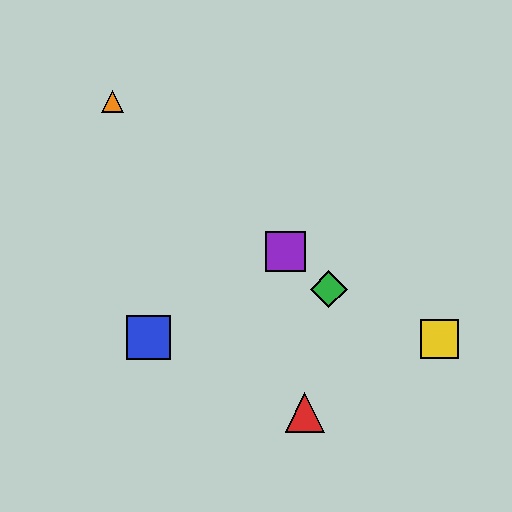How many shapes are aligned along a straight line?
3 shapes (the green diamond, the purple square, the orange triangle) are aligned along a straight line.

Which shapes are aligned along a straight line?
The green diamond, the purple square, the orange triangle are aligned along a straight line.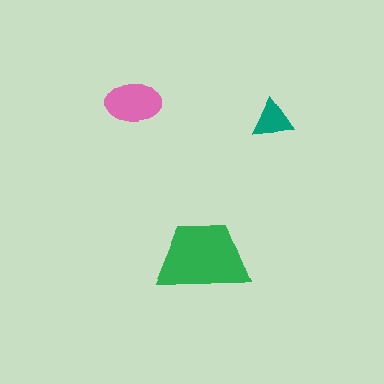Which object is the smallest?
The teal triangle.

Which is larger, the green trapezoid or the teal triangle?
The green trapezoid.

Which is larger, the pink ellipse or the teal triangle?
The pink ellipse.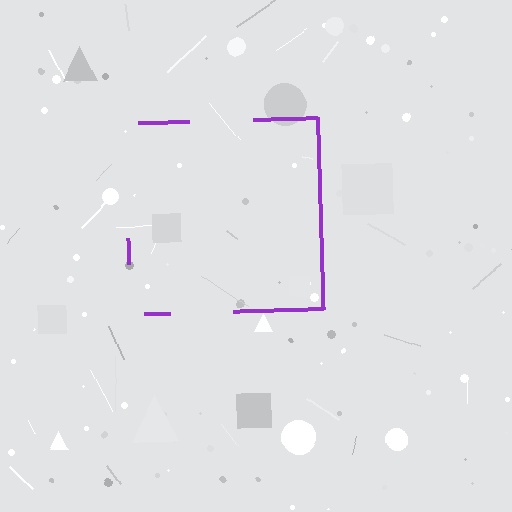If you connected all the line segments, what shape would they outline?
They would outline a square.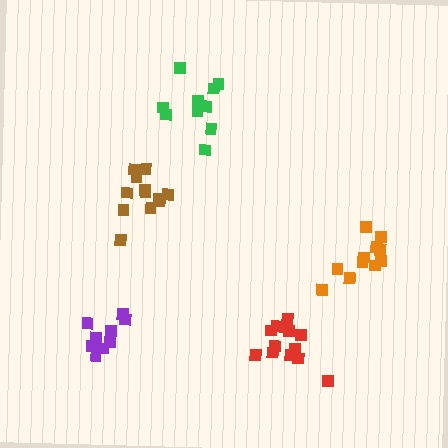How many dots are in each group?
Group 1: 11 dots, Group 2: 12 dots, Group 3: 12 dots, Group 4: 10 dots, Group 5: 9 dots (54 total).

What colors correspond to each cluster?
The clusters are colored: orange, red, brown, green, purple.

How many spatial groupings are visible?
There are 5 spatial groupings.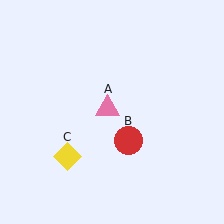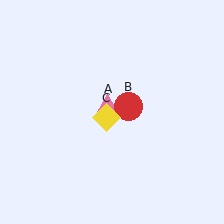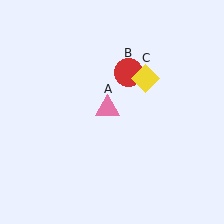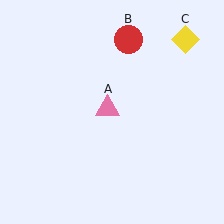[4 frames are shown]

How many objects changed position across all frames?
2 objects changed position: red circle (object B), yellow diamond (object C).